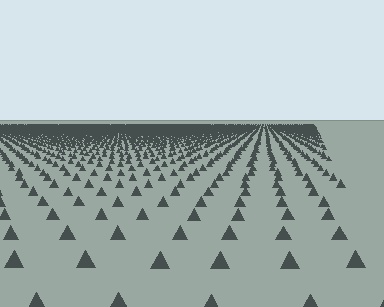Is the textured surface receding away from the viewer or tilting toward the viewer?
The surface is receding away from the viewer. Texture elements get smaller and denser toward the top.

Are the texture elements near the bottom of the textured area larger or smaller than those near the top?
Larger. Near the bottom, elements are closer to the viewer and appear at a bigger on-screen size.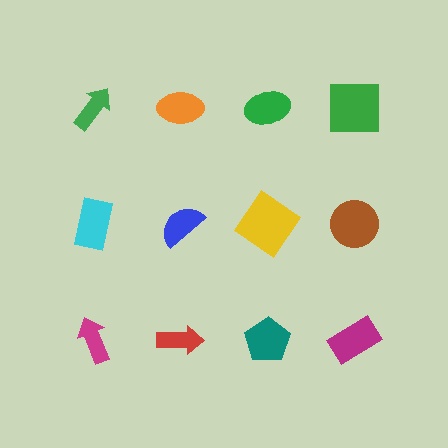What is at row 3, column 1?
A magenta arrow.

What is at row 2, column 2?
A blue semicircle.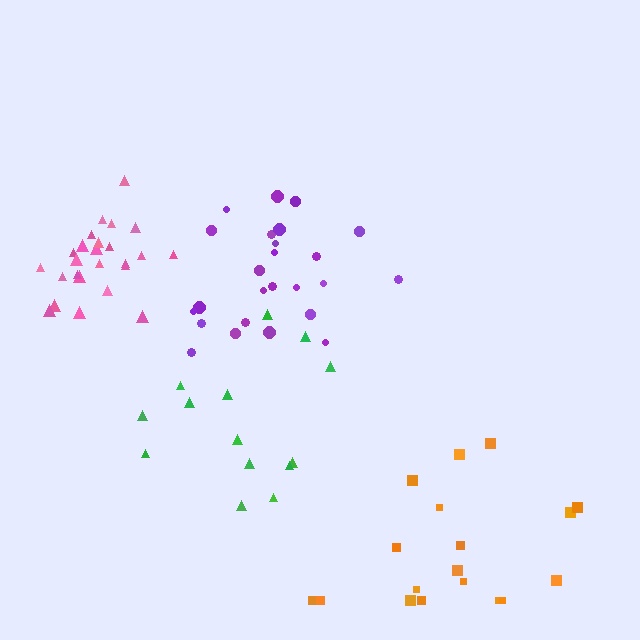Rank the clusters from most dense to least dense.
pink, purple, green, orange.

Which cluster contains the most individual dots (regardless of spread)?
Purple (25).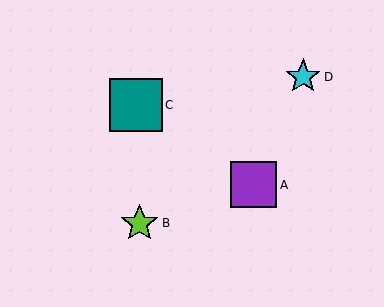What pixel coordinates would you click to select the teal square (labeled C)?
Click at (136, 105) to select the teal square C.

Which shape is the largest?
The teal square (labeled C) is the largest.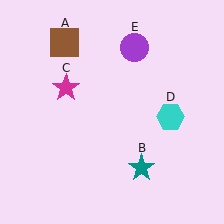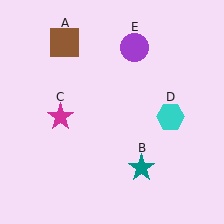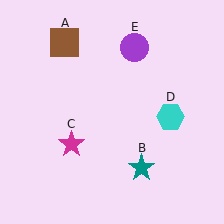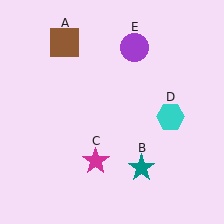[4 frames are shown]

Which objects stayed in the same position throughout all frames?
Brown square (object A) and teal star (object B) and cyan hexagon (object D) and purple circle (object E) remained stationary.